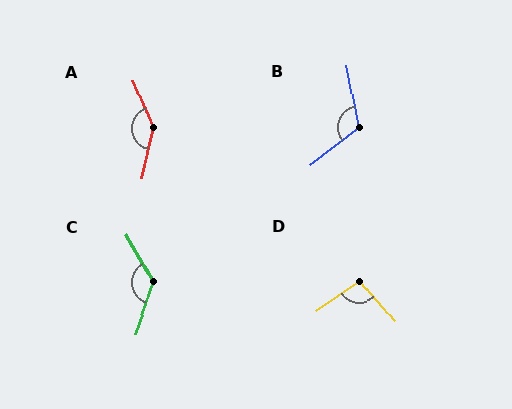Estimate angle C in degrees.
Approximately 130 degrees.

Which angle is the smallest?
D, at approximately 97 degrees.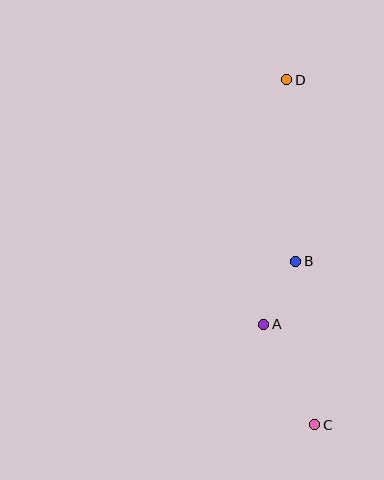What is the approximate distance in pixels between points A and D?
The distance between A and D is approximately 245 pixels.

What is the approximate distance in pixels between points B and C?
The distance between B and C is approximately 165 pixels.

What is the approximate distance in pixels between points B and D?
The distance between B and D is approximately 182 pixels.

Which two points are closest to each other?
Points A and B are closest to each other.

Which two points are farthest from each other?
Points C and D are farthest from each other.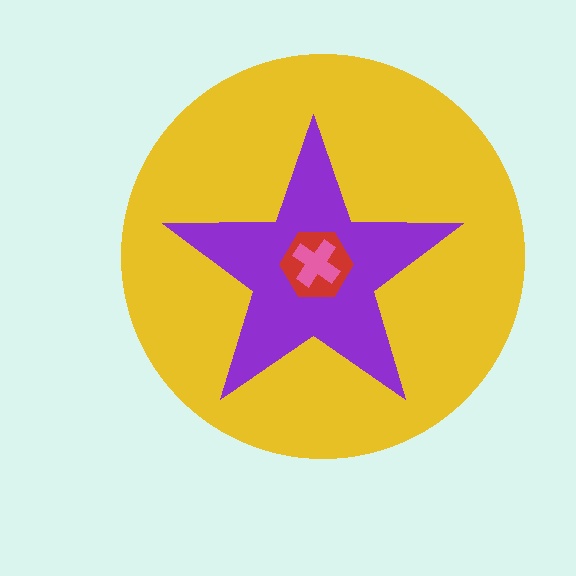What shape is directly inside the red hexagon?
The pink cross.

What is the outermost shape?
The yellow circle.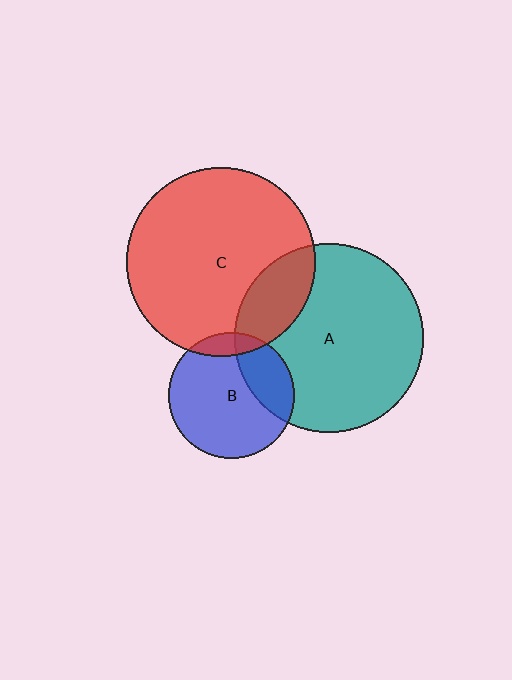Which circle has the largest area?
Circle A (teal).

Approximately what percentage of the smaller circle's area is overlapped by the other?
Approximately 20%.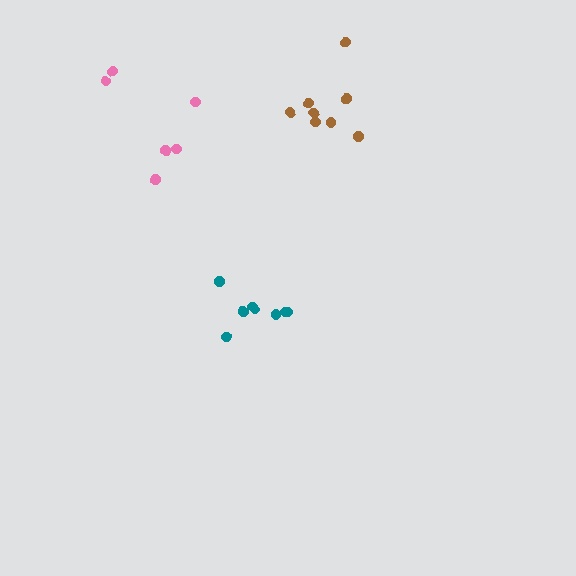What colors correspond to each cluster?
The clusters are colored: teal, brown, pink.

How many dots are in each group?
Group 1: 8 dots, Group 2: 8 dots, Group 3: 6 dots (22 total).